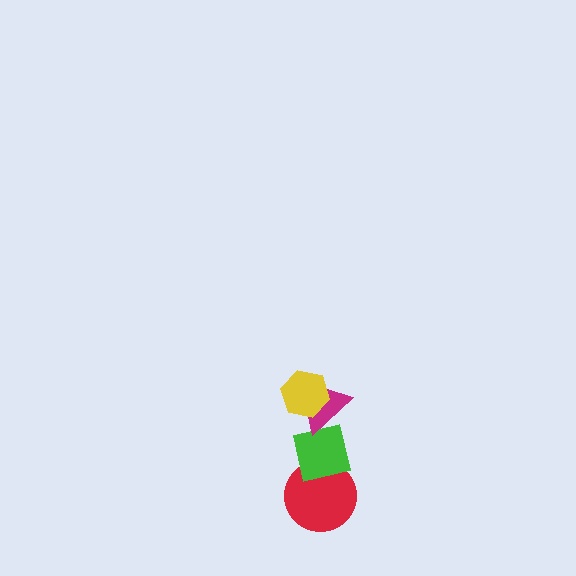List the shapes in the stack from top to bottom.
From top to bottom: the yellow hexagon, the magenta triangle, the green square, the red circle.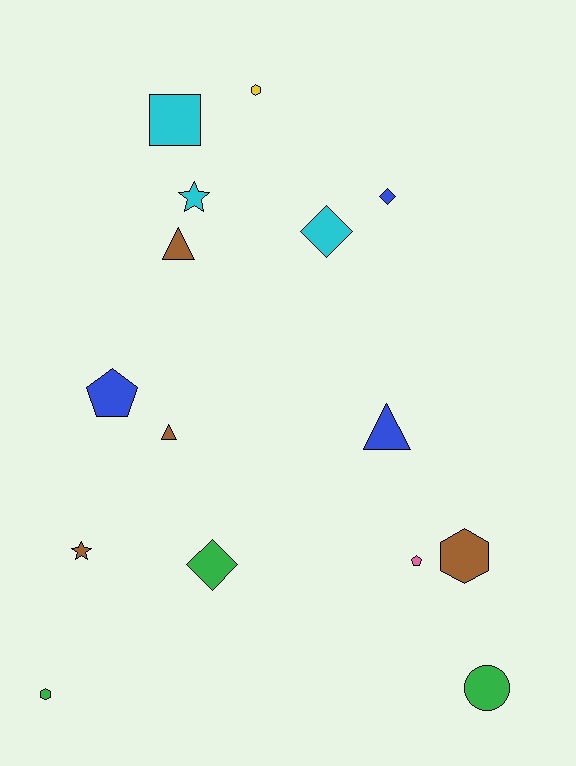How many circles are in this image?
There is 1 circle.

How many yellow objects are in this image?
There is 1 yellow object.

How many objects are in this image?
There are 15 objects.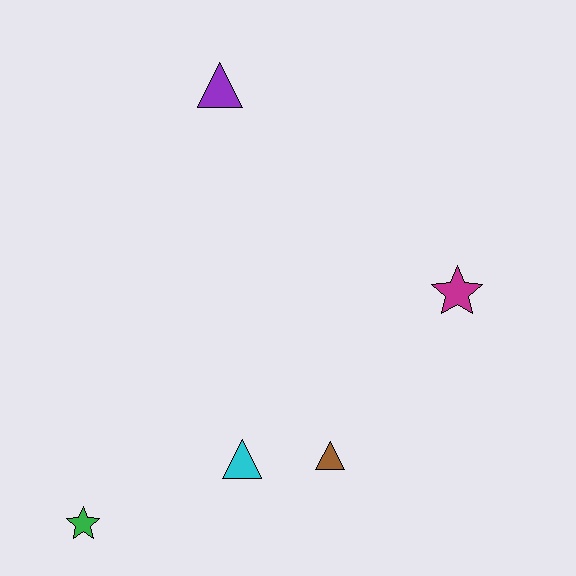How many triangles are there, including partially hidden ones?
There are 3 triangles.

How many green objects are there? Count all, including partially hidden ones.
There is 1 green object.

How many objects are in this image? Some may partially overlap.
There are 5 objects.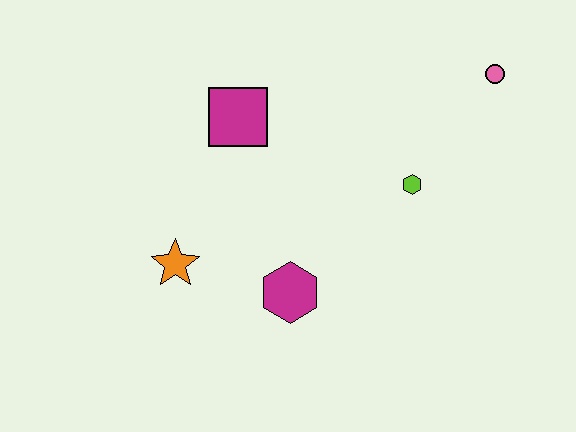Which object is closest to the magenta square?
The orange star is closest to the magenta square.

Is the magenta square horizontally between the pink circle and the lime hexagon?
No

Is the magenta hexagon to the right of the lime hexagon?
No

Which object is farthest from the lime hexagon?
The orange star is farthest from the lime hexagon.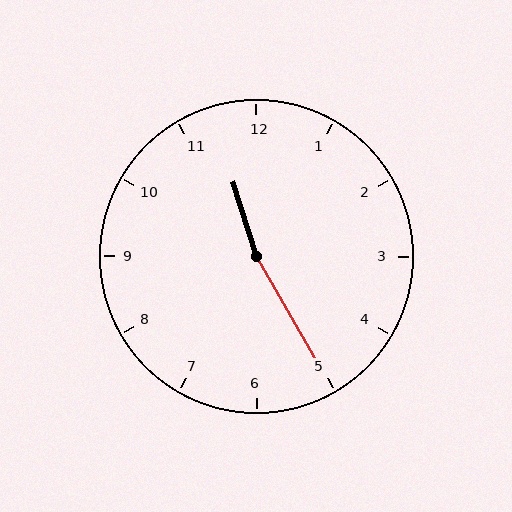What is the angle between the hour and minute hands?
Approximately 168 degrees.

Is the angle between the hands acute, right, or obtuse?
It is obtuse.